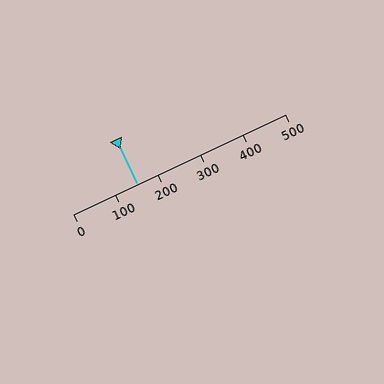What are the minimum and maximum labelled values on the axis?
The axis runs from 0 to 500.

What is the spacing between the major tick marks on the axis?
The major ticks are spaced 100 apart.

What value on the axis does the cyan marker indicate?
The marker indicates approximately 150.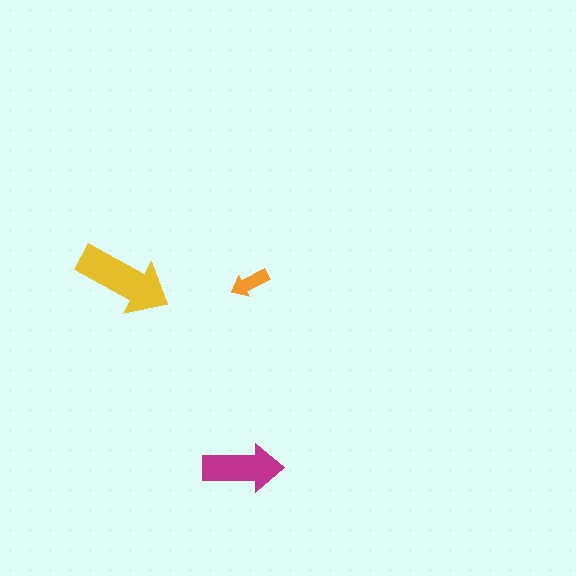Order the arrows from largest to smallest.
the yellow one, the magenta one, the orange one.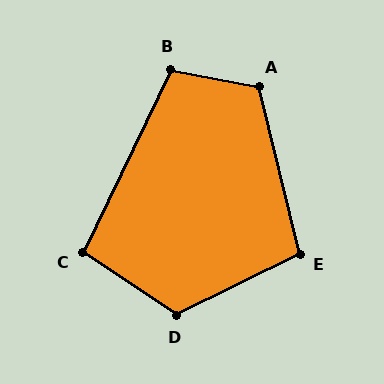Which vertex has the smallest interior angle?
C, at approximately 98 degrees.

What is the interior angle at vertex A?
Approximately 115 degrees (obtuse).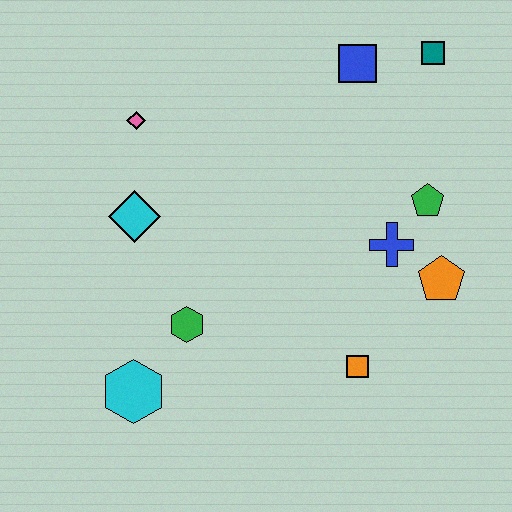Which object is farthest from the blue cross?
The cyan hexagon is farthest from the blue cross.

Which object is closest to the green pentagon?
The blue cross is closest to the green pentagon.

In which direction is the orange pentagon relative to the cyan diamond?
The orange pentagon is to the right of the cyan diamond.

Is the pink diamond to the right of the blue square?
No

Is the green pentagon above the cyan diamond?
Yes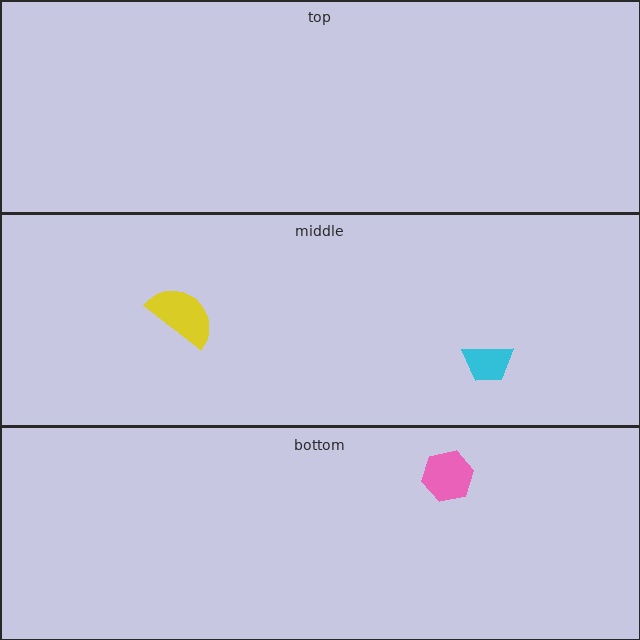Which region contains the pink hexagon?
The bottom region.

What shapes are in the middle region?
The cyan trapezoid, the yellow semicircle.